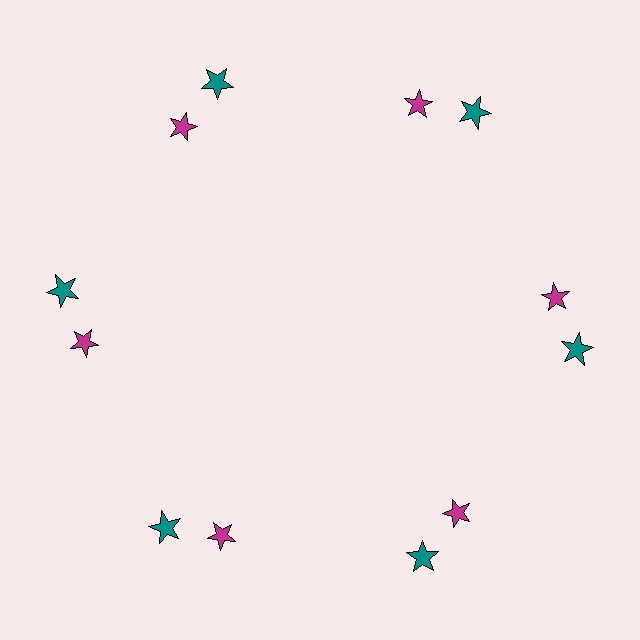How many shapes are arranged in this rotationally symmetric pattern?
There are 12 shapes, arranged in 6 groups of 2.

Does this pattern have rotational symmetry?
Yes, this pattern has 6-fold rotational symmetry. It looks the same after rotating 60 degrees around the center.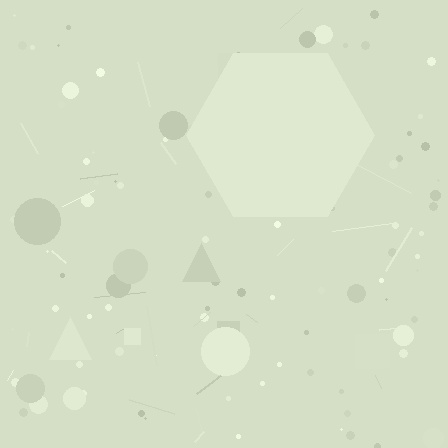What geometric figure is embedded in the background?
A hexagon is embedded in the background.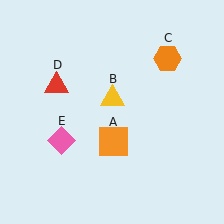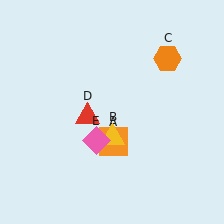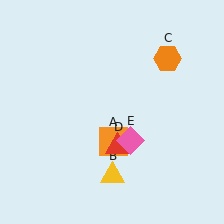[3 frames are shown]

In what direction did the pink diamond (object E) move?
The pink diamond (object E) moved right.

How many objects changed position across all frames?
3 objects changed position: yellow triangle (object B), red triangle (object D), pink diamond (object E).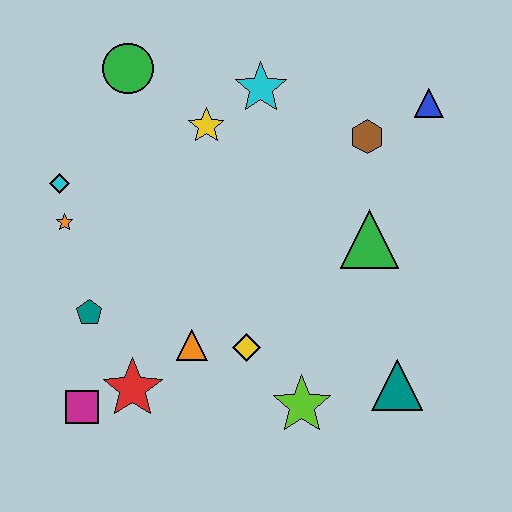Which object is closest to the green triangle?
The brown hexagon is closest to the green triangle.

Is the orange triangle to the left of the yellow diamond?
Yes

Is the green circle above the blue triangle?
Yes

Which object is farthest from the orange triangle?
The blue triangle is farthest from the orange triangle.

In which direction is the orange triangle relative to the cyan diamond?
The orange triangle is below the cyan diamond.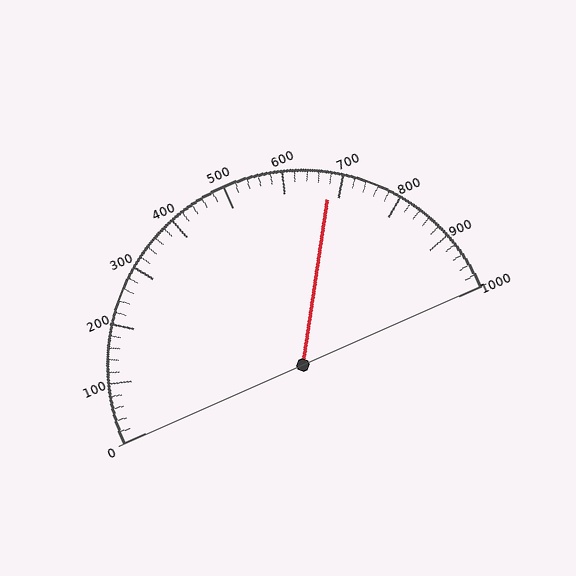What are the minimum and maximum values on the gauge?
The gauge ranges from 0 to 1000.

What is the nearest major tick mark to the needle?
The nearest major tick mark is 700.